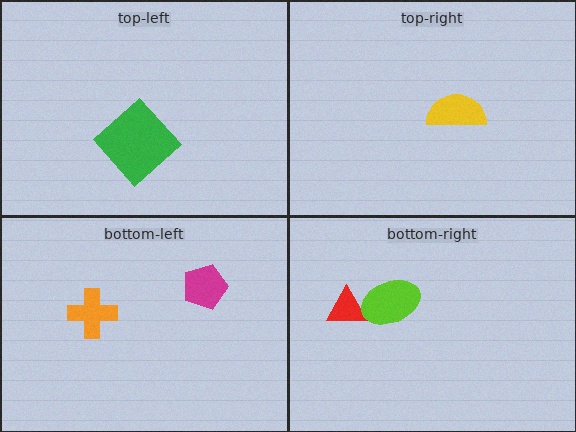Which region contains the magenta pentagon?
The bottom-left region.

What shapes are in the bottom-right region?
The red triangle, the lime ellipse.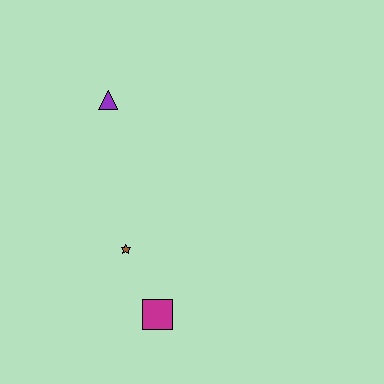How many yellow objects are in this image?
There are no yellow objects.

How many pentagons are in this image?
There are no pentagons.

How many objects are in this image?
There are 3 objects.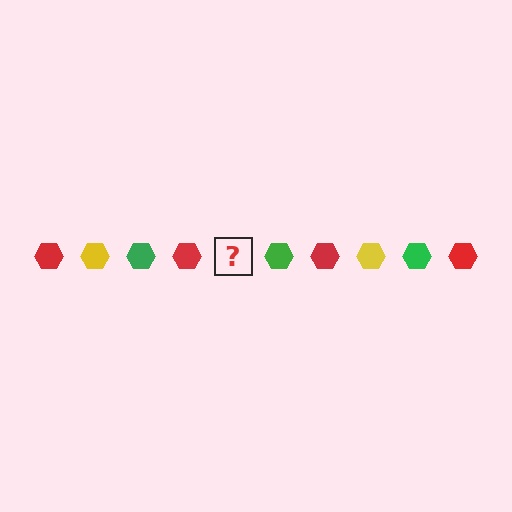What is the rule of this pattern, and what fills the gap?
The rule is that the pattern cycles through red, yellow, green hexagons. The gap should be filled with a yellow hexagon.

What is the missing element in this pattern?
The missing element is a yellow hexagon.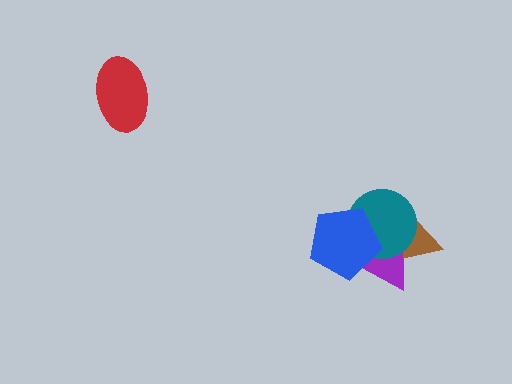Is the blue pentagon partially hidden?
No, no other shape covers it.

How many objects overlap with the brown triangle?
3 objects overlap with the brown triangle.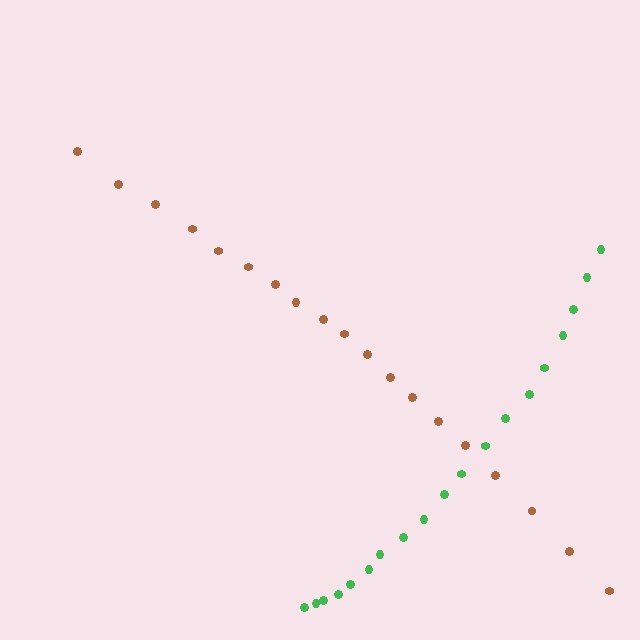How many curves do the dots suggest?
There are 2 distinct paths.